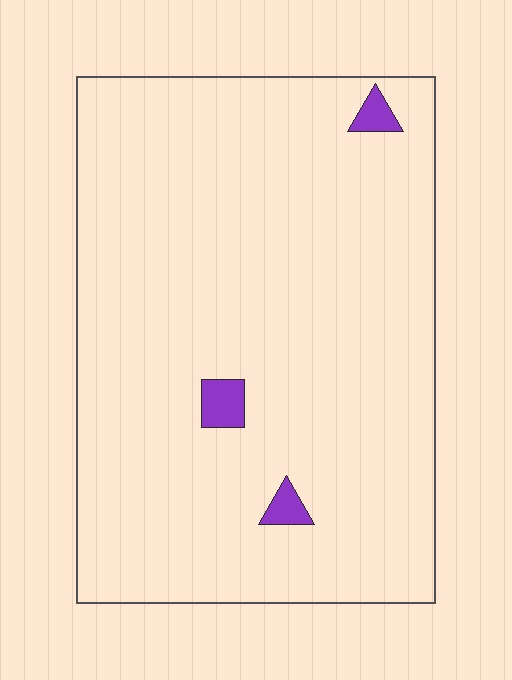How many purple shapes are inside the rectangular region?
3.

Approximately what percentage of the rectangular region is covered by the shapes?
Approximately 5%.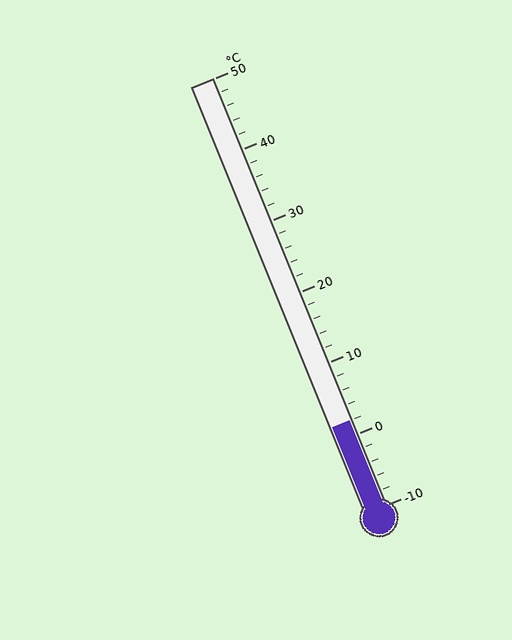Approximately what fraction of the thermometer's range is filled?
The thermometer is filled to approximately 20% of its range.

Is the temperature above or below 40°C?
The temperature is below 40°C.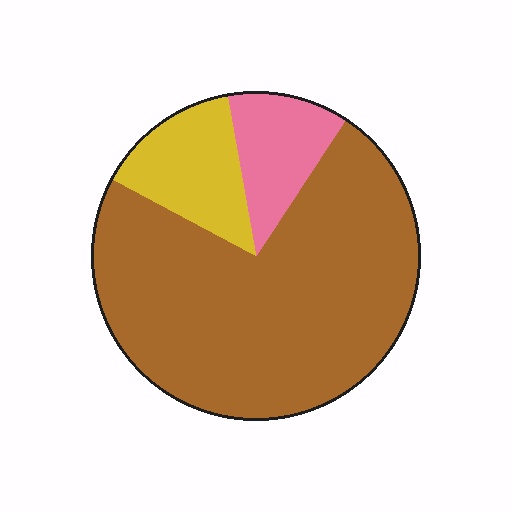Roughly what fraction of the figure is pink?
Pink covers about 10% of the figure.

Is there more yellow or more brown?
Brown.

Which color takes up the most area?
Brown, at roughly 75%.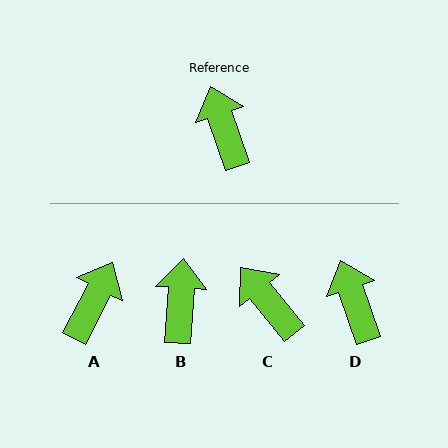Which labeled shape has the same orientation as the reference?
D.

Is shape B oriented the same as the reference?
No, it is off by about 23 degrees.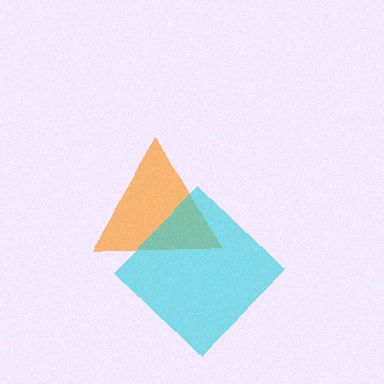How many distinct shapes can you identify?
There are 2 distinct shapes: an orange triangle, a cyan diamond.